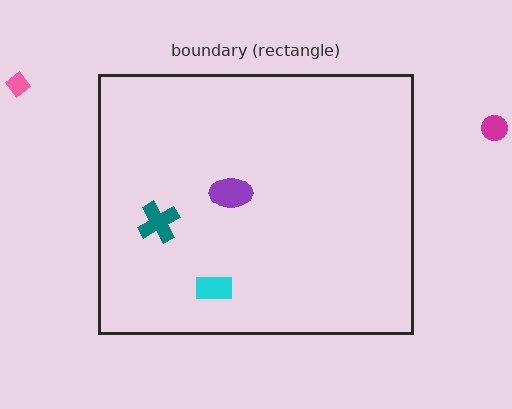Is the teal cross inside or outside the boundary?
Inside.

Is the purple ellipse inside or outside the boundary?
Inside.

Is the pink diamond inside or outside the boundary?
Outside.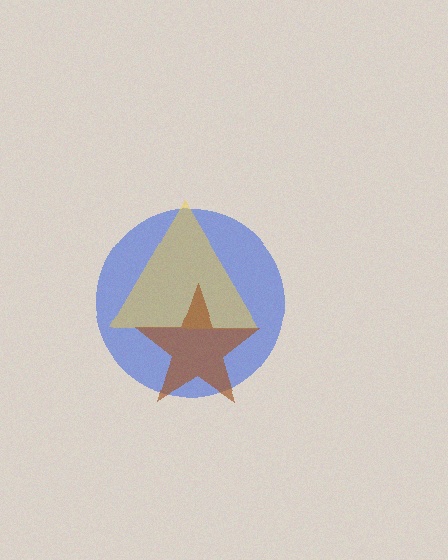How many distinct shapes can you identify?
There are 3 distinct shapes: a blue circle, a yellow triangle, a brown star.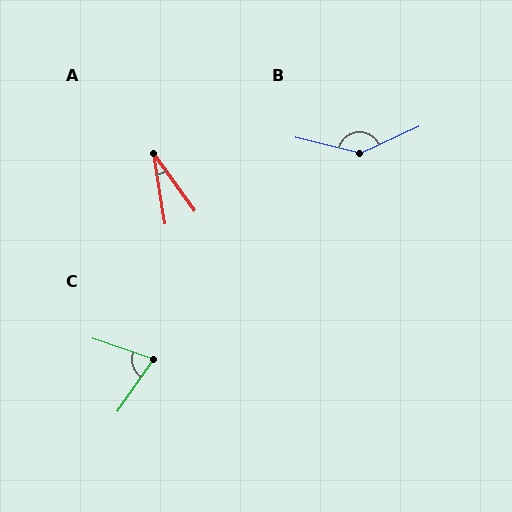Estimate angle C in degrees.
Approximately 74 degrees.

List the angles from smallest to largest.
A (27°), C (74°), B (142°).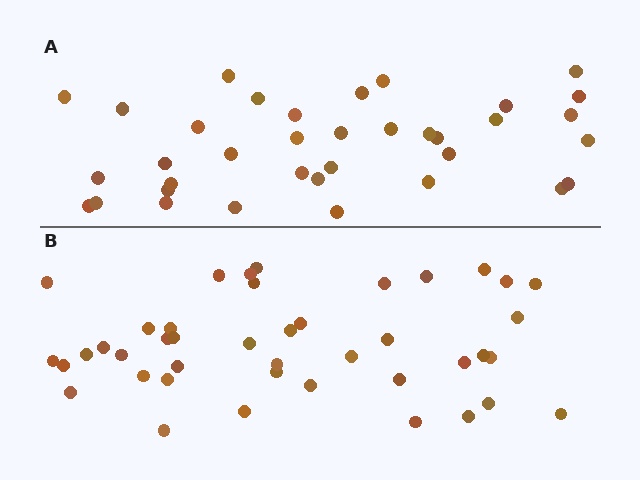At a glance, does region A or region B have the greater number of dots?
Region B (the bottom region) has more dots.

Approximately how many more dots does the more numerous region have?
Region B has about 6 more dots than region A.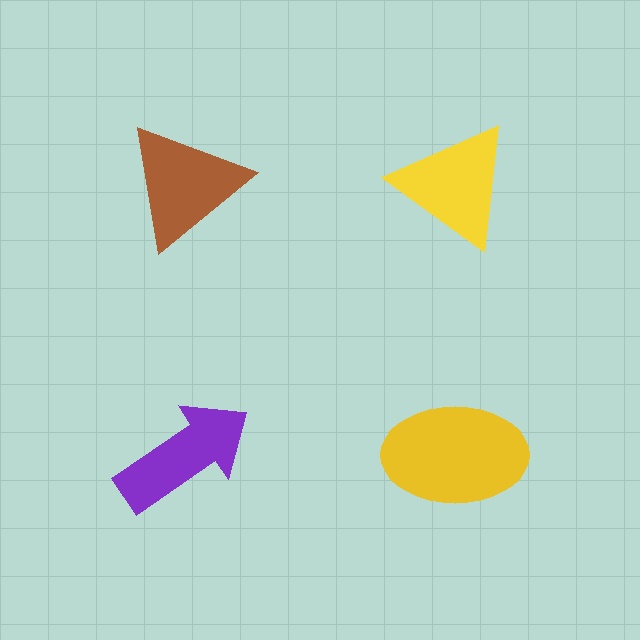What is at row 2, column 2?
A yellow ellipse.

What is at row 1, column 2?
A yellow triangle.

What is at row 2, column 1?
A purple arrow.